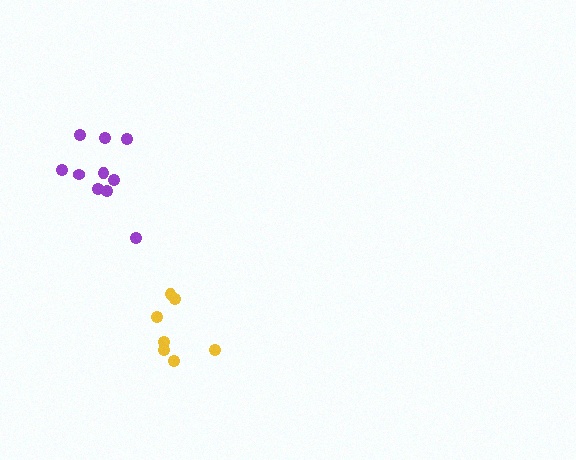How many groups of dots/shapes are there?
There are 2 groups.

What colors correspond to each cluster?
The clusters are colored: yellow, purple.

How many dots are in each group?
Group 1: 7 dots, Group 2: 10 dots (17 total).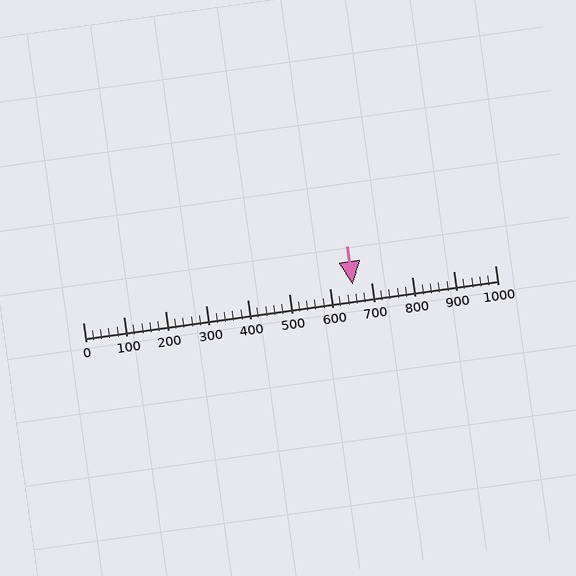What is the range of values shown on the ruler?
The ruler shows values from 0 to 1000.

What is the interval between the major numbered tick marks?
The major tick marks are spaced 100 units apart.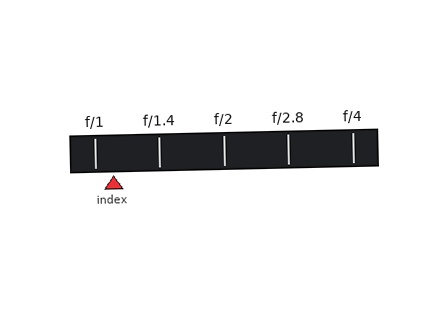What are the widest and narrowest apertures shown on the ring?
The widest aperture shown is f/1 and the narrowest is f/4.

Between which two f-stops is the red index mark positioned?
The index mark is between f/1 and f/1.4.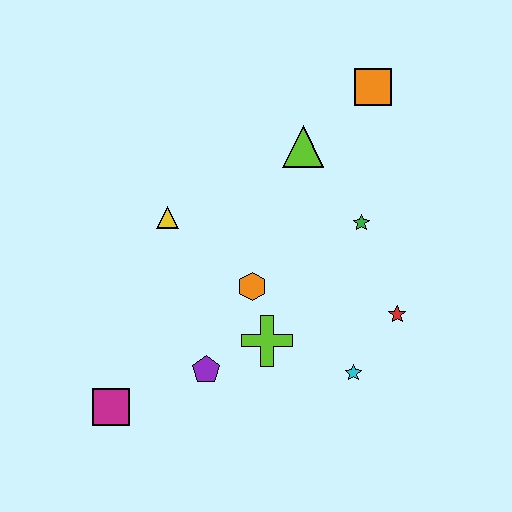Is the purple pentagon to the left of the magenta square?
No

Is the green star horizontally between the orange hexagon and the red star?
Yes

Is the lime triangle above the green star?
Yes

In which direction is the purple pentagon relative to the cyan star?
The purple pentagon is to the left of the cyan star.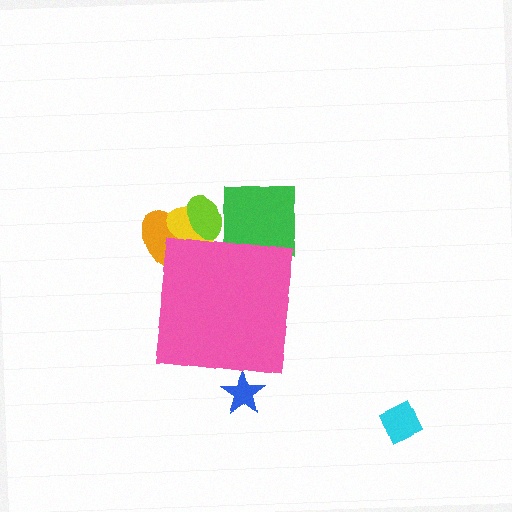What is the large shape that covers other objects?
A pink square.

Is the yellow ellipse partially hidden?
Yes, the yellow ellipse is partially hidden behind the pink square.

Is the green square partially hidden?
Yes, the green square is partially hidden behind the pink square.